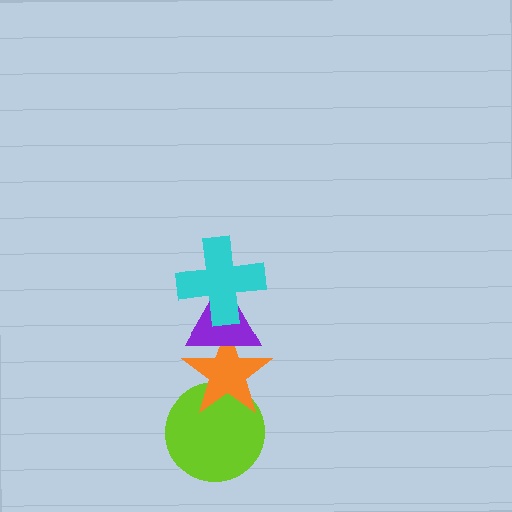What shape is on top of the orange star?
The purple triangle is on top of the orange star.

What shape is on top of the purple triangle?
The cyan cross is on top of the purple triangle.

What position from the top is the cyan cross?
The cyan cross is 1st from the top.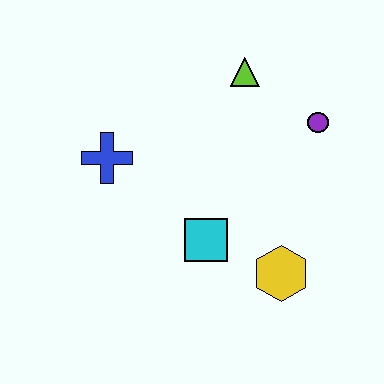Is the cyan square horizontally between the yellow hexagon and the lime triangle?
No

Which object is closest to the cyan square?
The yellow hexagon is closest to the cyan square.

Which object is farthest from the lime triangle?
The yellow hexagon is farthest from the lime triangle.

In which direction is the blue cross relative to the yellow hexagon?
The blue cross is to the left of the yellow hexagon.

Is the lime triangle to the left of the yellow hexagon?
Yes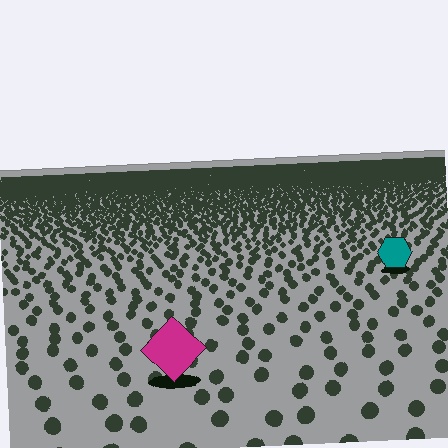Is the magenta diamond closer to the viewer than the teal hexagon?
Yes. The magenta diamond is closer — you can tell from the texture gradient: the ground texture is coarser near it.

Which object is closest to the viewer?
The magenta diamond is closest. The texture marks near it are larger and more spread out.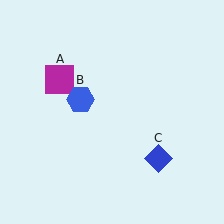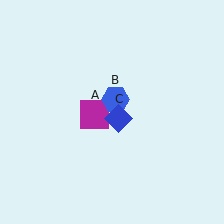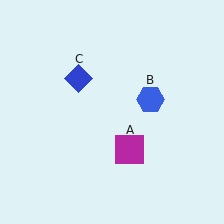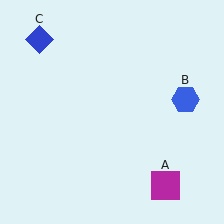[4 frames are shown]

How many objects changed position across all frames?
3 objects changed position: magenta square (object A), blue hexagon (object B), blue diamond (object C).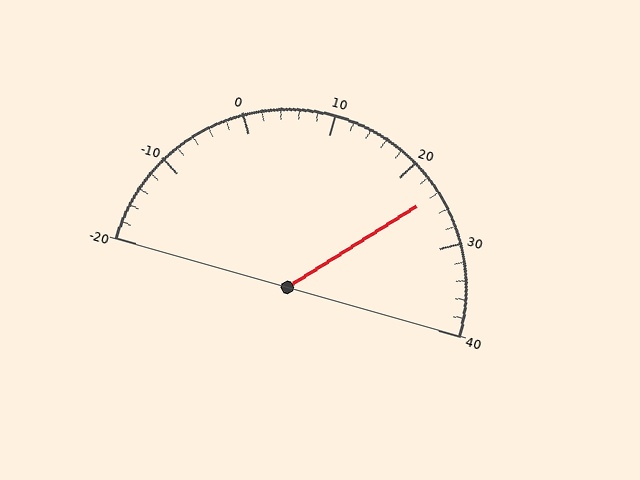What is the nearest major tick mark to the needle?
The nearest major tick mark is 20.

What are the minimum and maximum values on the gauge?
The gauge ranges from -20 to 40.